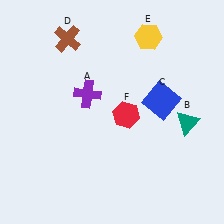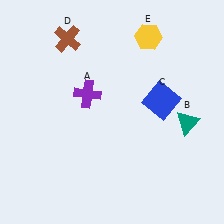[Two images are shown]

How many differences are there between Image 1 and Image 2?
There is 1 difference between the two images.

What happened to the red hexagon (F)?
The red hexagon (F) was removed in Image 2. It was in the bottom-right area of Image 1.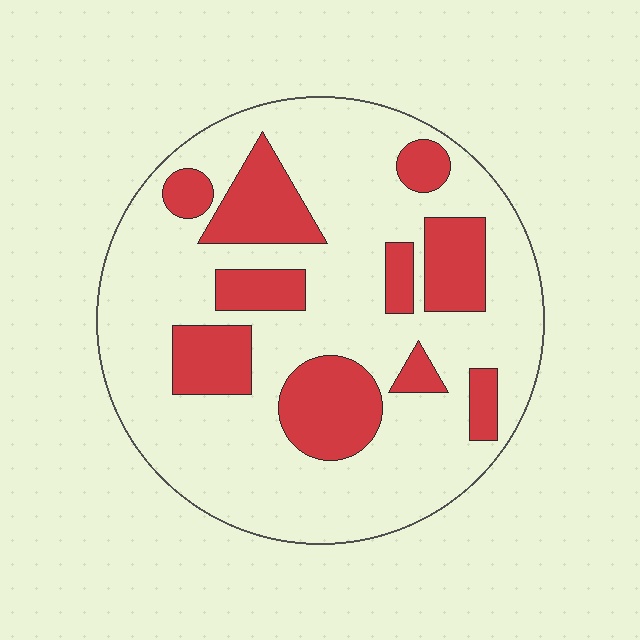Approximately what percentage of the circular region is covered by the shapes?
Approximately 25%.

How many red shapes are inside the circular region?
10.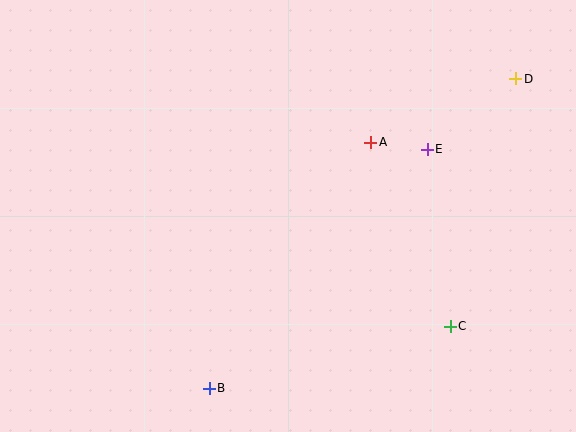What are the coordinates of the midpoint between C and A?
The midpoint between C and A is at (410, 234).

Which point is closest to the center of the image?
Point A at (371, 142) is closest to the center.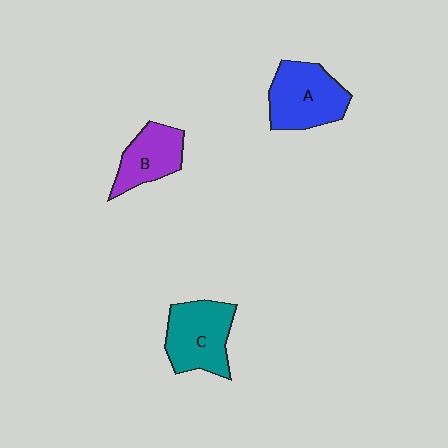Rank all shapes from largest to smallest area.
From largest to smallest: A (blue), C (teal), B (purple).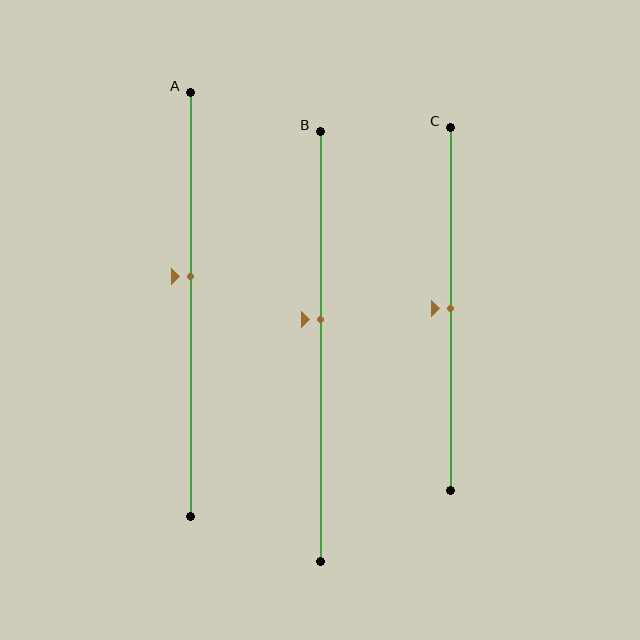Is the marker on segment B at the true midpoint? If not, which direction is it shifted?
No, the marker on segment B is shifted upward by about 6% of the segment length.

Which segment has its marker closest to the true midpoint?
Segment C has its marker closest to the true midpoint.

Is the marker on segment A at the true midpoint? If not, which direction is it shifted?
No, the marker on segment A is shifted upward by about 7% of the segment length.